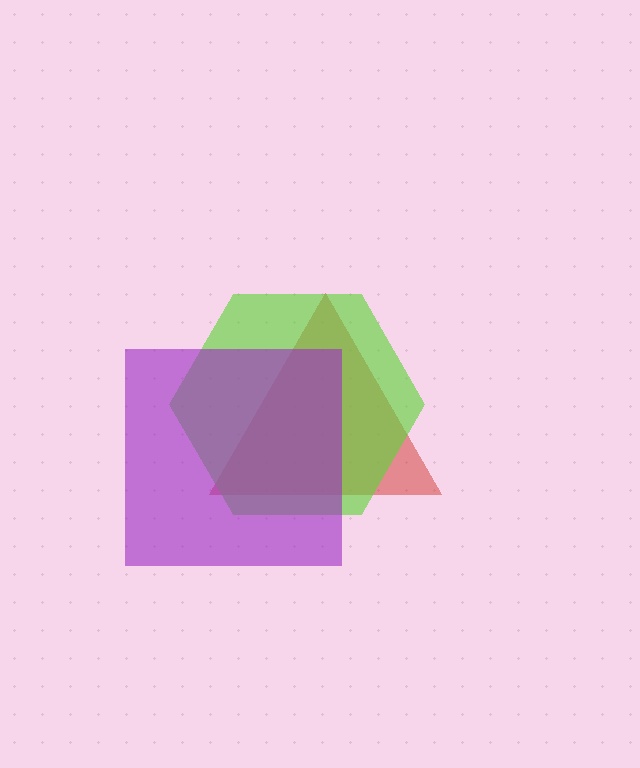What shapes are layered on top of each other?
The layered shapes are: a red triangle, a lime hexagon, a purple square.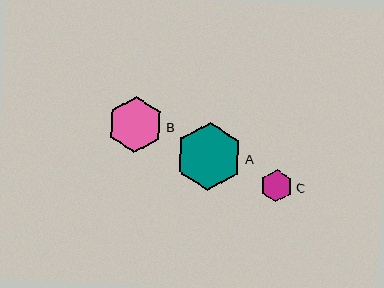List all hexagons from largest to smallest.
From largest to smallest: A, B, C.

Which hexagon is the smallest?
Hexagon C is the smallest with a size of approximately 33 pixels.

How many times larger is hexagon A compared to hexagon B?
Hexagon A is approximately 1.2 times the size of hexagon B.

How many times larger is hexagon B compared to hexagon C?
Hexagon B is approximately 1.7 times the size of hexagon C.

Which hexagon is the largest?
Hexagon A is the largest with a size of approximately 68 pixels.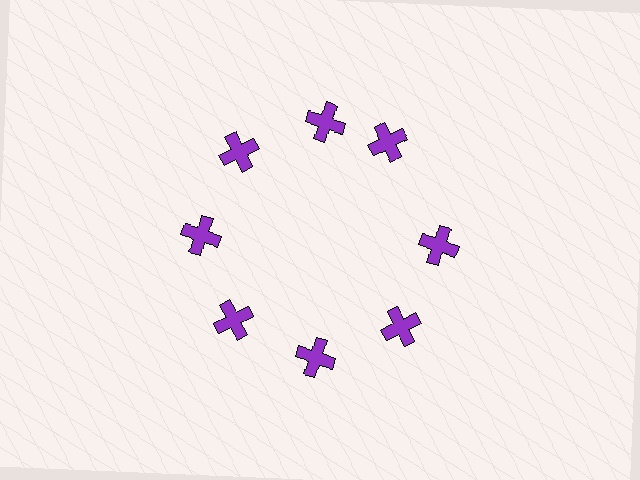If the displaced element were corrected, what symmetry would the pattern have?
It would have 8-fold rotational symmetry — the pattern would map onto itself every 45 degrees.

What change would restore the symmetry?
The symmetry would be restored by rotating it back into even spacing with its neighbors so that all 8 crosses sit at equal angles and equal distance from the center.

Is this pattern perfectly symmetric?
No. The 8 purple crosses are arranged in a ring, but one element near the 2 o'clock position is rotated out of alignment along the ring, breaking the 8-fold rotational symmetry.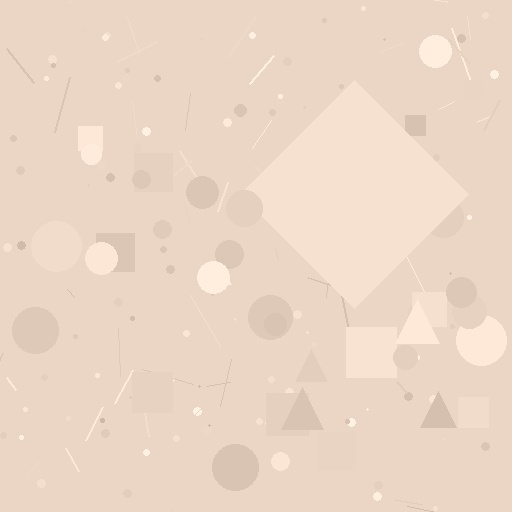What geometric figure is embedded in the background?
A diamond is embedded in the background.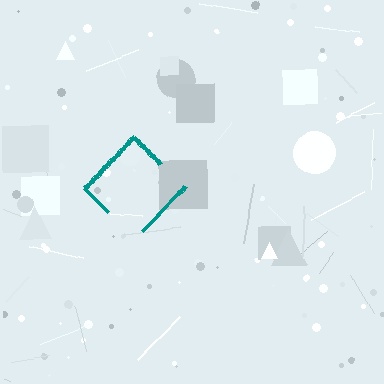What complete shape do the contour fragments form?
The contour fragments form a diamond.